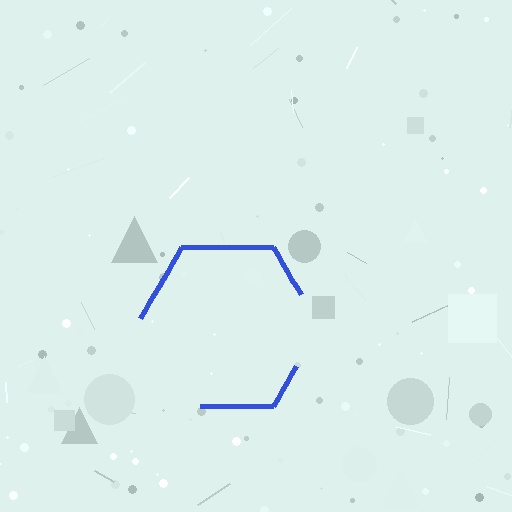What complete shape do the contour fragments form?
The contour fragments form a hexagon.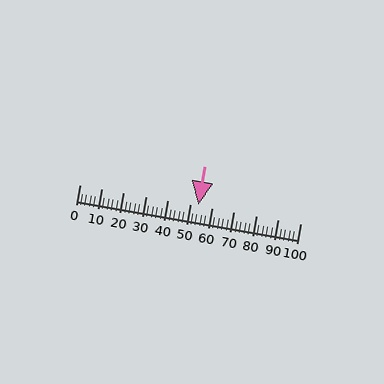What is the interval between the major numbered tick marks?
The major tick marks are spaced 10 units apart.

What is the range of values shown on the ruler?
The ruler shows values from 0 to 100.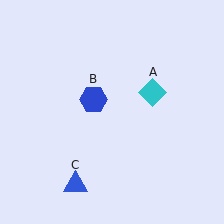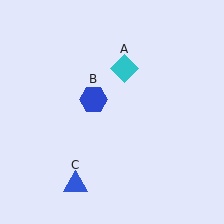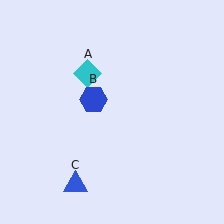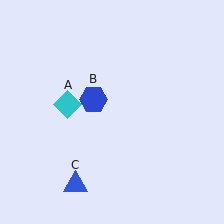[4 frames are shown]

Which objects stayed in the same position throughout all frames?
Blue hexagon (object B) and blue triangle (object C) remained stationary.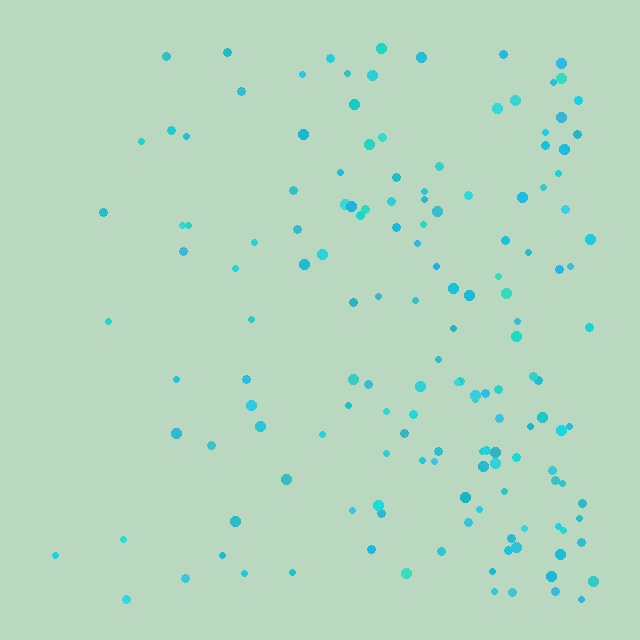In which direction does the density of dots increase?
From left to right, with the right side densest.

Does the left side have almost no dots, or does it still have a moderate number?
Still a moderate number, just noticeably fewer than the right.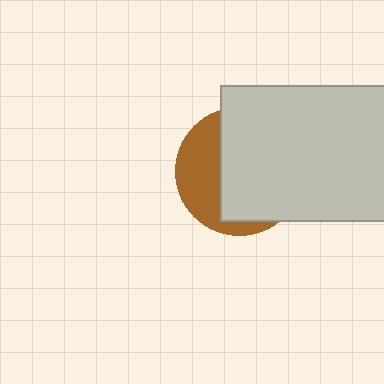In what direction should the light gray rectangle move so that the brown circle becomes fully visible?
The light gray rectangle should move right. That is the shortest direction to clear the overlap and leave the brown circle fully visible.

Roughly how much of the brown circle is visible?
A small part of it is visible (roughly 36%).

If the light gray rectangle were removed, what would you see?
You would see the complete brown circle.